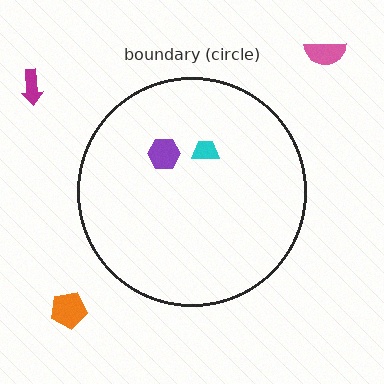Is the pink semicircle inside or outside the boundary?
Outside.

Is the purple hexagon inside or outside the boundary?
Inside.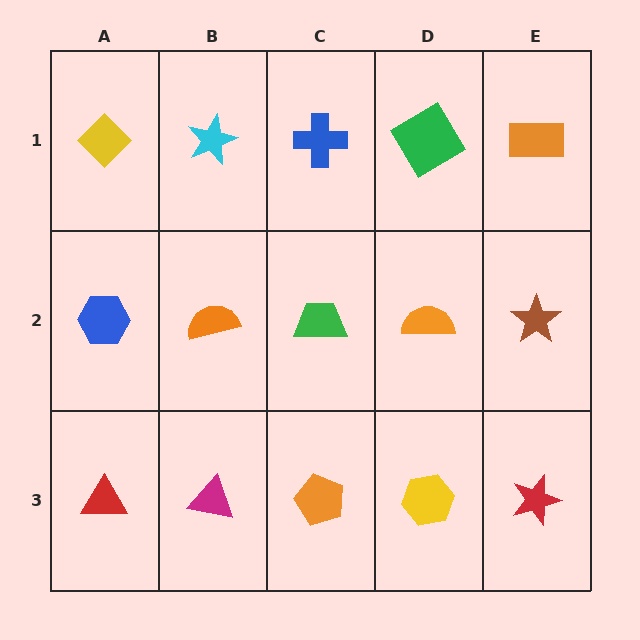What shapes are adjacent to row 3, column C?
A green trapezoid (row 2, column C), a magenta triangle (row 3, column B), a yellow hexagon (row 3, column D).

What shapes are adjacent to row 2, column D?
A green diamond (row 1, column D), a yellow hexagon (row 3, column D), a green trapezoid (row 2, column C), a brown star (row 2, column E).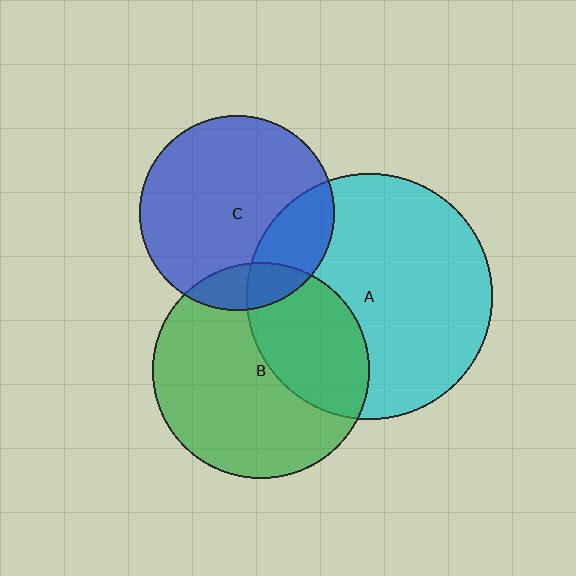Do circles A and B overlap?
Yes.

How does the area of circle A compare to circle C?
Approximately 1.6 times.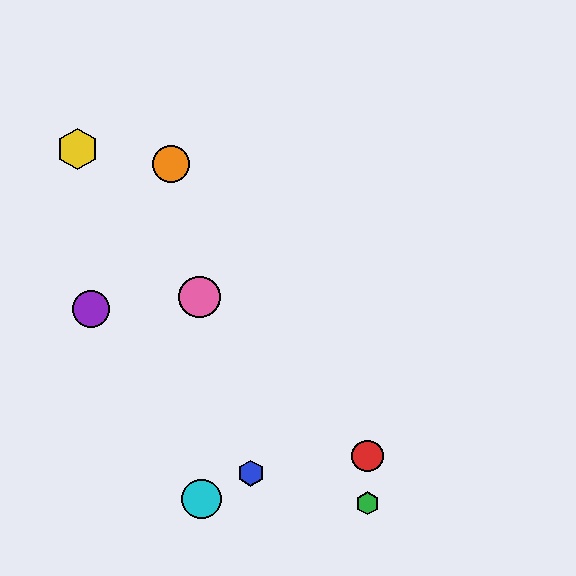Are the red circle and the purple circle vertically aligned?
No, the red circle is at x≈367 and the purple circle is at x≈91.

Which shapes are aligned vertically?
The red circle, the green hexagon are aligned vertically.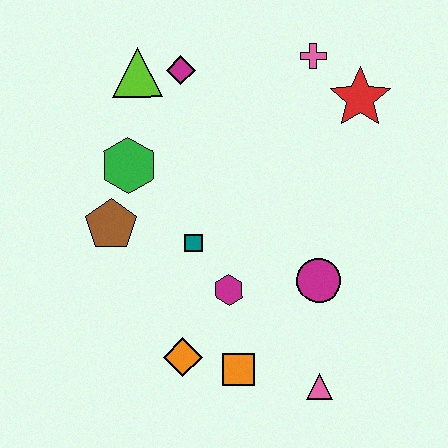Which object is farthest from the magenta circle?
The lime triangle is farthest from the magenta circle.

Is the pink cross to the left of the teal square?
No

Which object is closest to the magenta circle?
The magenta hexagon is closest to the magenta circle.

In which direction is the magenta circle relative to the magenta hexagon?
The magenta circle is to the right of the magenta hexagon.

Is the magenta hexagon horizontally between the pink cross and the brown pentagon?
Yes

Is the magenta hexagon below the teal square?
Yes